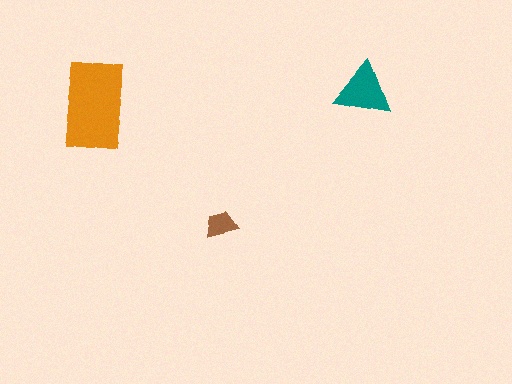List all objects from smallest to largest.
The brown trapezoid, the teal triangle, the orange rectangle.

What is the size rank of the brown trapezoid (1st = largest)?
3rd.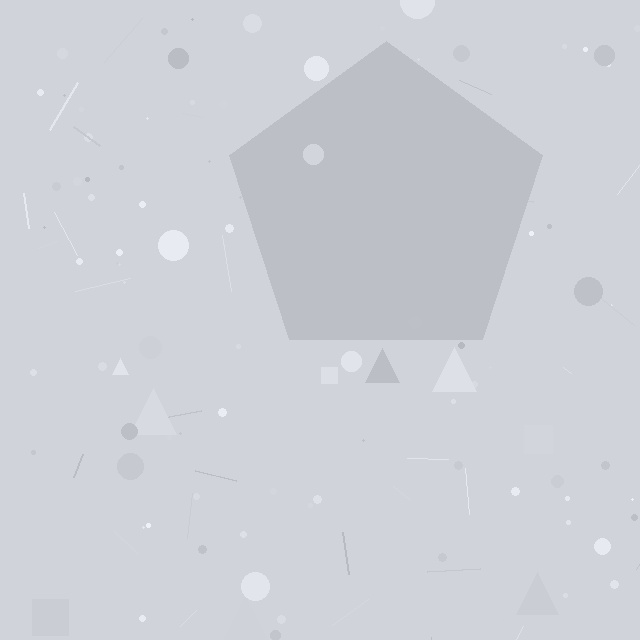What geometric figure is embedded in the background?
A pentagon is embedded in the background.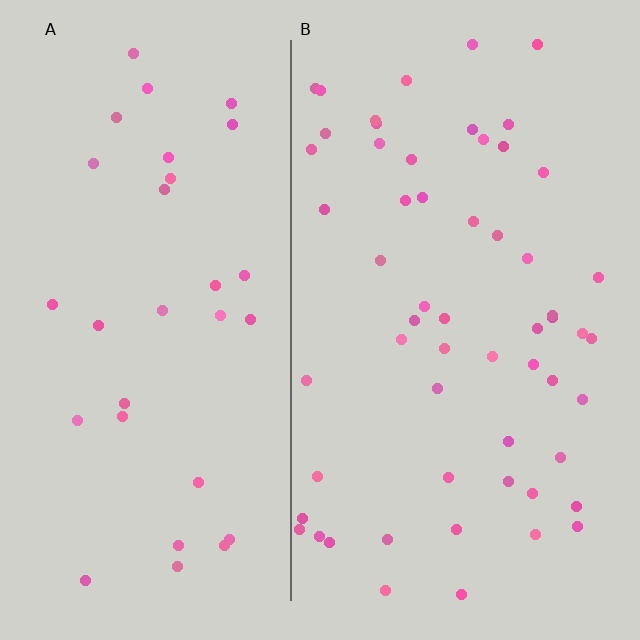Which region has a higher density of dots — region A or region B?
B (the right).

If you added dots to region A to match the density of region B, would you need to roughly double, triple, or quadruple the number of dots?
Approximately double.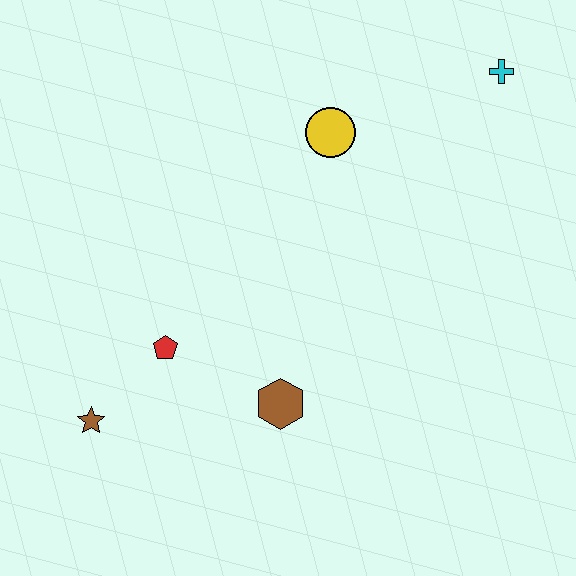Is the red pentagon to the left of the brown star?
No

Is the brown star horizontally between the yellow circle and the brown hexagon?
No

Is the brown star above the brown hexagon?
No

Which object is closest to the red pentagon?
The brown star is closest to the red pentagon.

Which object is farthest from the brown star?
The cyan cross is farthest from the brown star.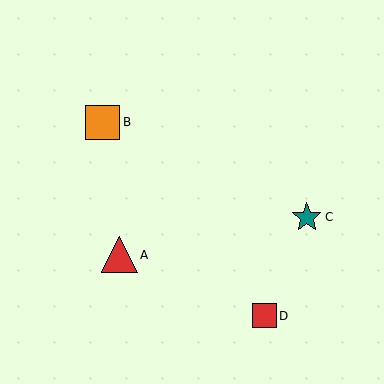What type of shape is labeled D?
Shape D is a red square.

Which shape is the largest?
The red triangle (labeled A) is the largest.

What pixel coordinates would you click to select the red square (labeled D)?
Click at (264, 316) to select the red square D.